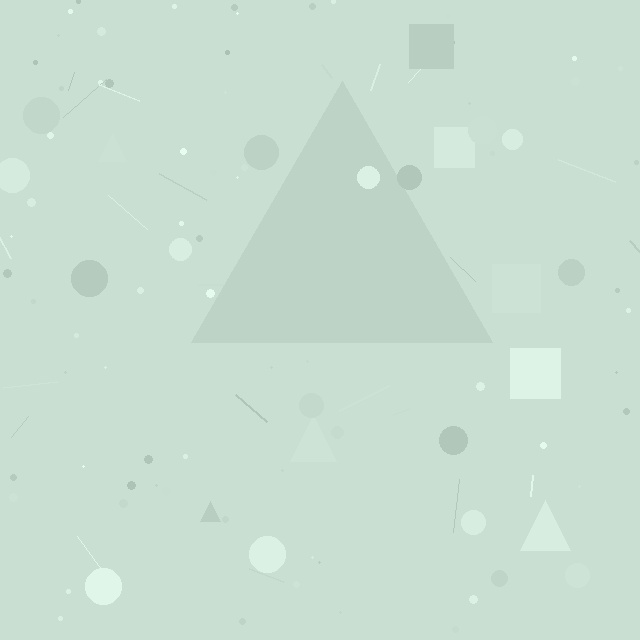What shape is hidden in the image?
A triangle is hidden in the image.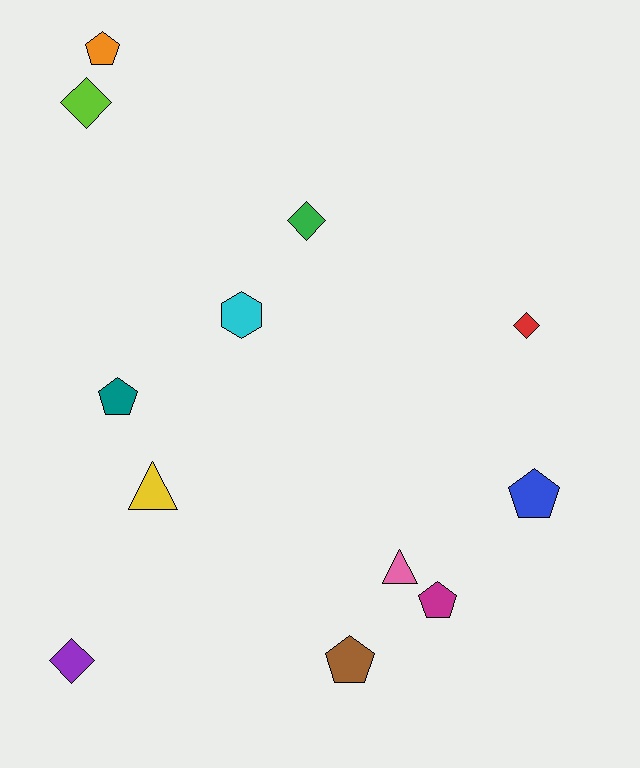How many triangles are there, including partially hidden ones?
There are 2 triangles.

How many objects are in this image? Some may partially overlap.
There are 12 objects.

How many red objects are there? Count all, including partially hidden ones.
There is 1 red object.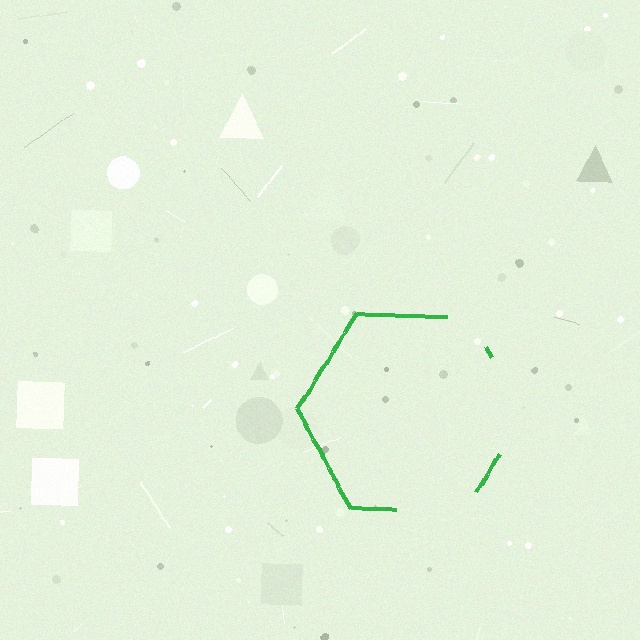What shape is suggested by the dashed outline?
The dashed outline suggests a hexagon.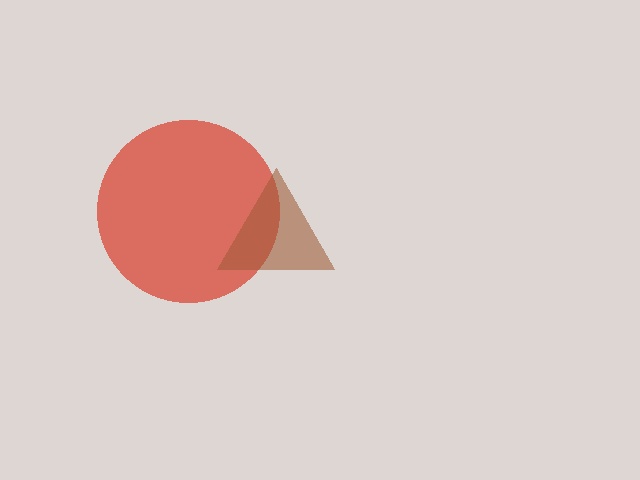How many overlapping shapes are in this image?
There are 2 overlapping shapes in the image.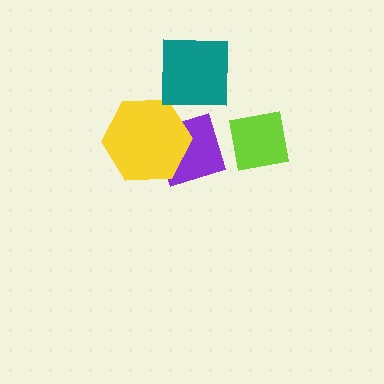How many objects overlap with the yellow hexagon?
1 object overlaps with the yellow hexagon.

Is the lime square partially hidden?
No, no other shape covers it.